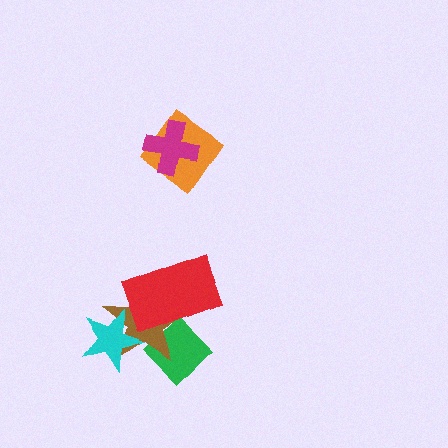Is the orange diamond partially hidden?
Yes, it is partially covered by another shape.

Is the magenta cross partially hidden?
No, no other shape covers it.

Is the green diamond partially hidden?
Yes, it is partially covered by another shape.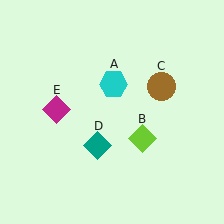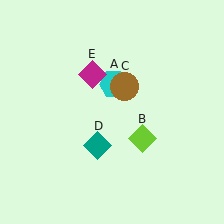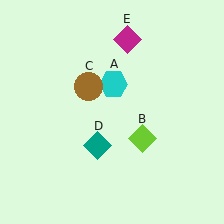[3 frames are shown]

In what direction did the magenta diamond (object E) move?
The magenta diamond (object E) moved up and to the right.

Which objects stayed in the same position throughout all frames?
Cyan hexagon (object A) and lime diamond (object B) and teal diamond (object D) remained stationary.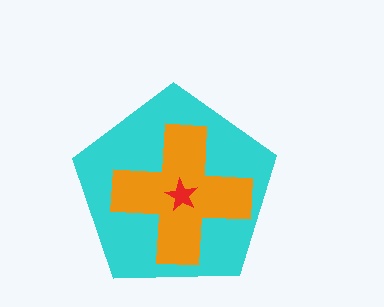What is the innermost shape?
The red star.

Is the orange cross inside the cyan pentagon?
Yes.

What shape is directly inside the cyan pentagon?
The orange cross.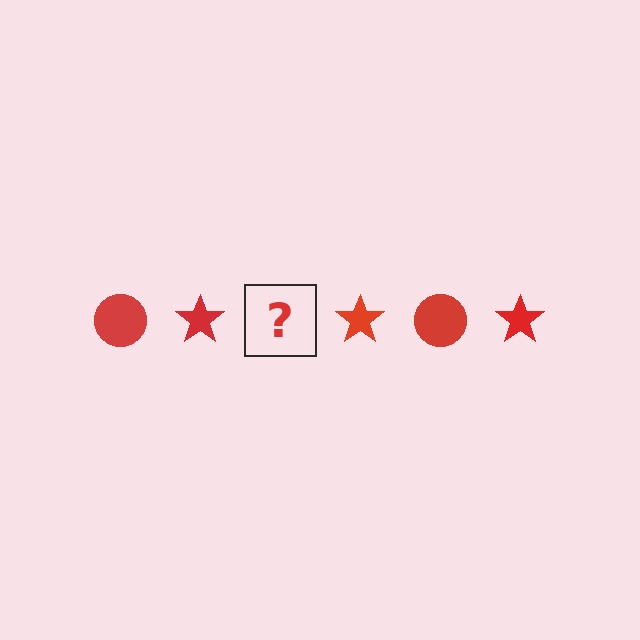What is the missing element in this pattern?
The missing element is a red circle.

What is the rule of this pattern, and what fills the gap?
The rule is that the pattern cycles through circle, star shapes in red. The gap should be filled with a red circle.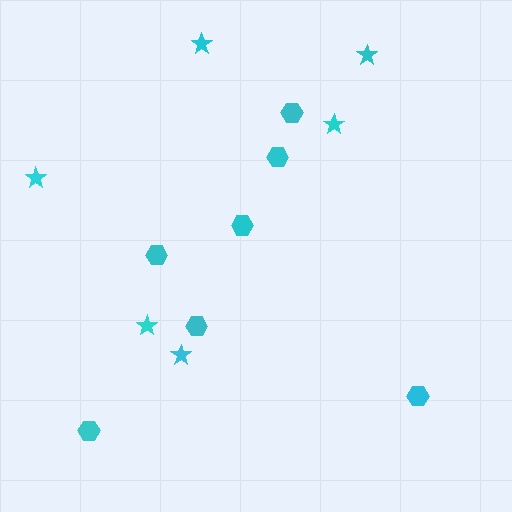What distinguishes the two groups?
There are 2 groups: one group of stars (6) and one group of hexagons (7).